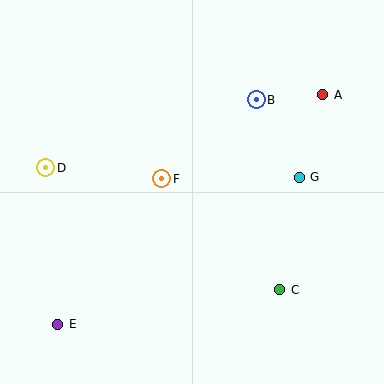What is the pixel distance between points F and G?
The distance between F and G is 138 pixels.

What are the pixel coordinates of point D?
Point D is at (46, 168).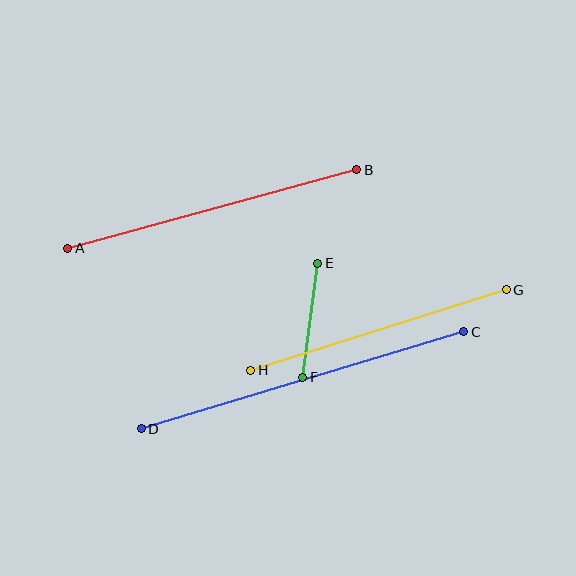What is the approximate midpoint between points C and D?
The midpoint is at approximately (302, 380) pixels.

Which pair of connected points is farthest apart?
Points C and D are farthest apart.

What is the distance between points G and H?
The distance is approximately 268 pixels.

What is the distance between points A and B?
The distance is approximately 300 pixels.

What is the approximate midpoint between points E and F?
The midpoint is at approximately (310, 320) pixels.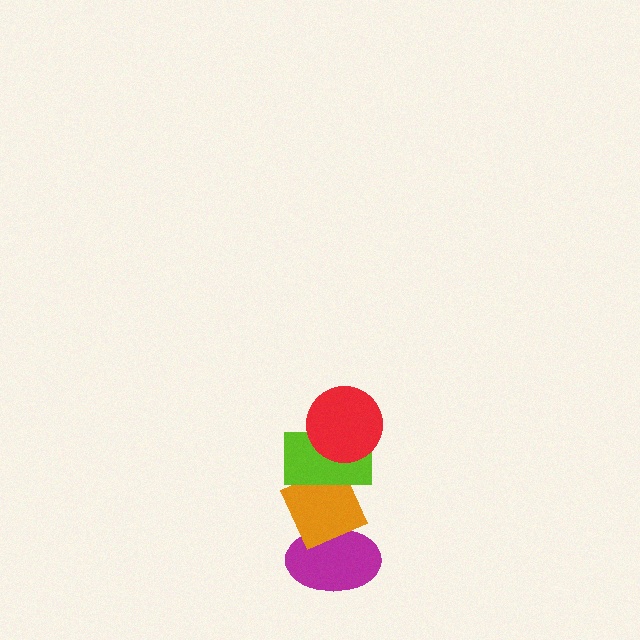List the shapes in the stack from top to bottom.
From top to bottom: the red circle, the lime rectangle, the orange diamond, the magenta ellipse.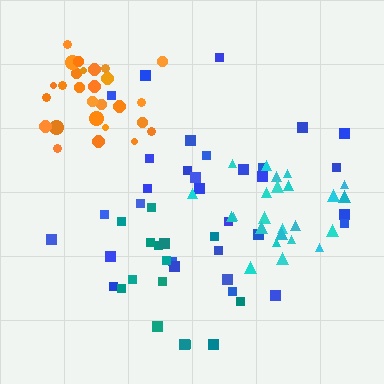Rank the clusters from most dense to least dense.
orange, cyan, teal, blue.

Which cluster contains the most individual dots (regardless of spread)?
Blue (31).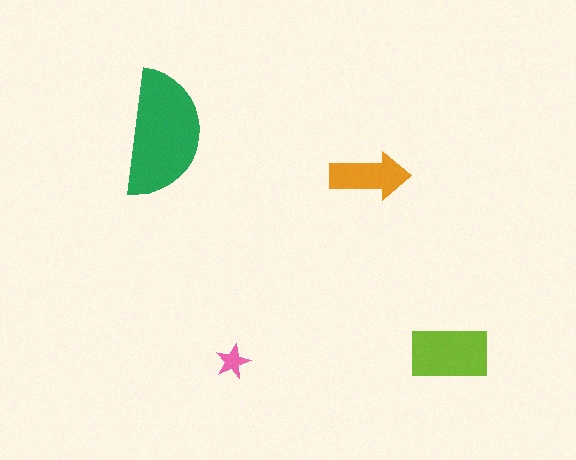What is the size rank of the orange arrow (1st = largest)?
3rd.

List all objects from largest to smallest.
The green semicircle, the lime rectangle, the orange arrow, the pink star.